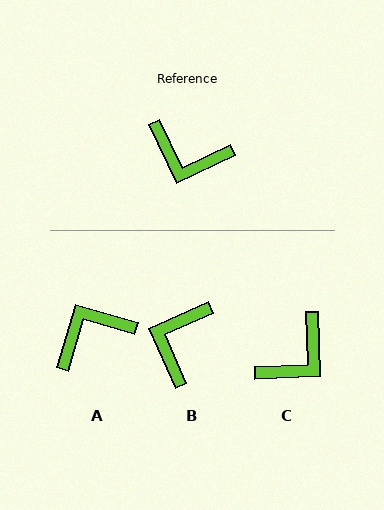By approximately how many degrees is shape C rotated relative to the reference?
Approximately 67 degrees counter-clockwise.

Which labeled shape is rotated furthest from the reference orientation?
A, about 132 degrees away.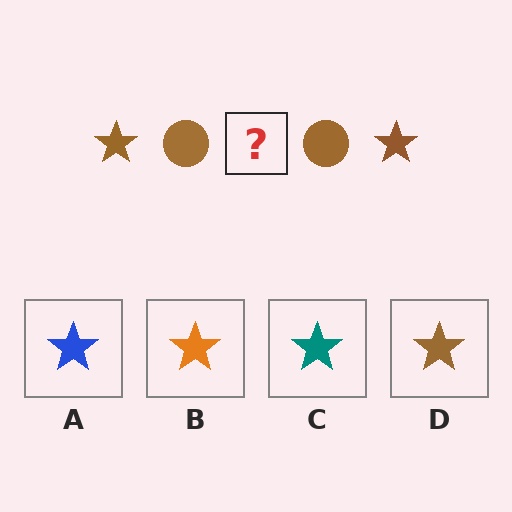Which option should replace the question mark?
Option D.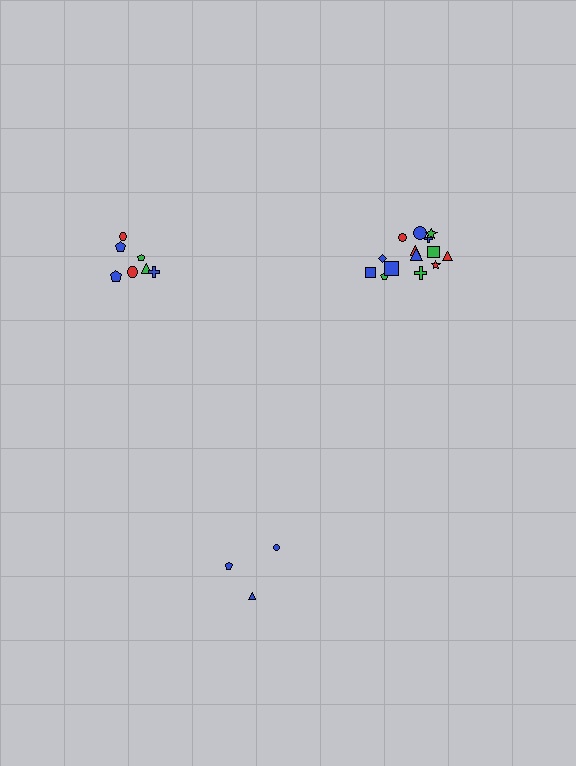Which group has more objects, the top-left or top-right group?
The top-right group.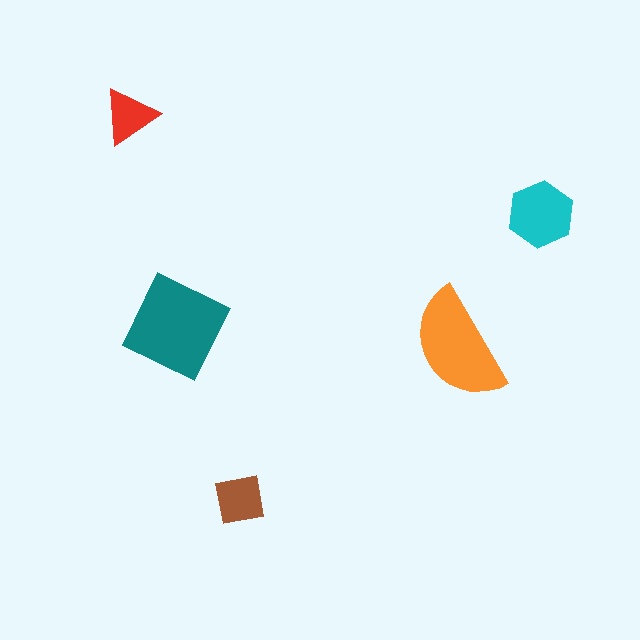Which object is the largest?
The teal diamond.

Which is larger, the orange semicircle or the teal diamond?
The teal diamond.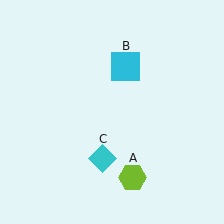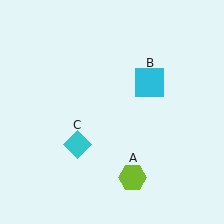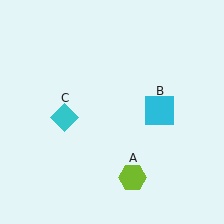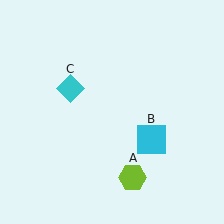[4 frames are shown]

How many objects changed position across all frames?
2 objects changed position: cyan square (object B), cyan diamond (object C).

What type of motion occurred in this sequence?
The cyan square (object B), cyan diamond (object C) rotated clockwise around the center of the scene.